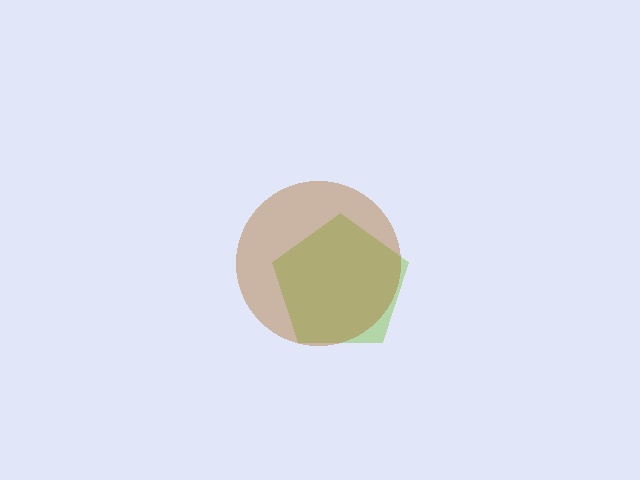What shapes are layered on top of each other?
The layered shapes are: a lime pentagon, a brown circle.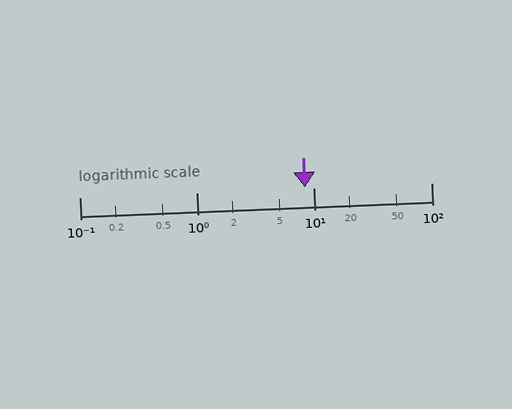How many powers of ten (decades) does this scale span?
The scale spans 3 decades, from 0.1 to 100.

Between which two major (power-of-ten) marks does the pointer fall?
The pointer is between 1 and 10.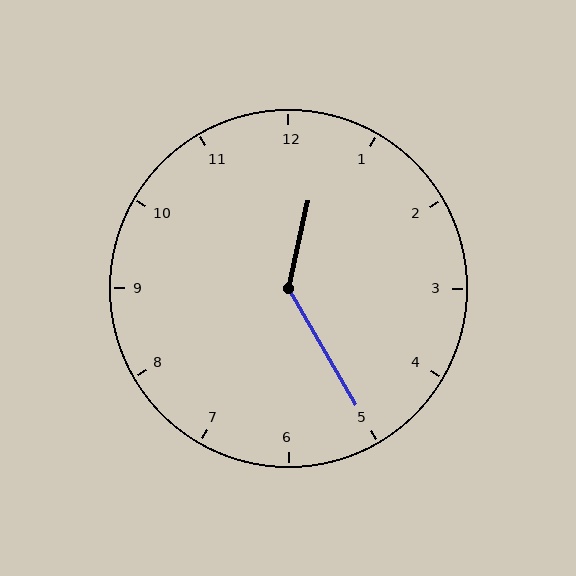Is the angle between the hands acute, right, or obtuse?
It is obtuse.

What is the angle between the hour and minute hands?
Approximately 138 degrees.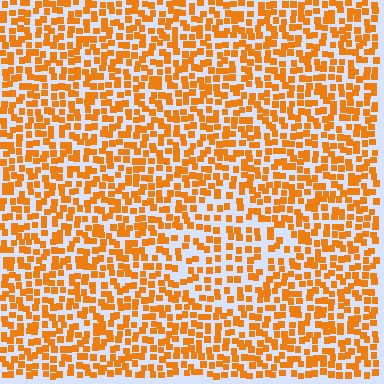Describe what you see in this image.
The image contains small orange elements arranged at two different densities. A diamond-shaped region is visible where the elements are less densely packed than the surrounding area.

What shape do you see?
I see a diamond.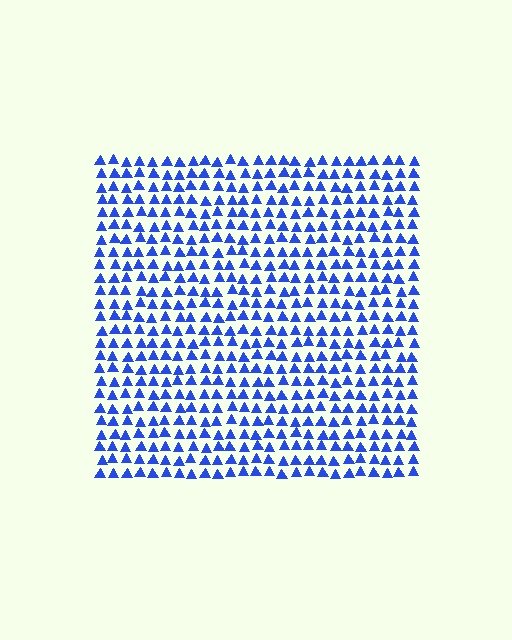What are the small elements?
The small elements are triangles.